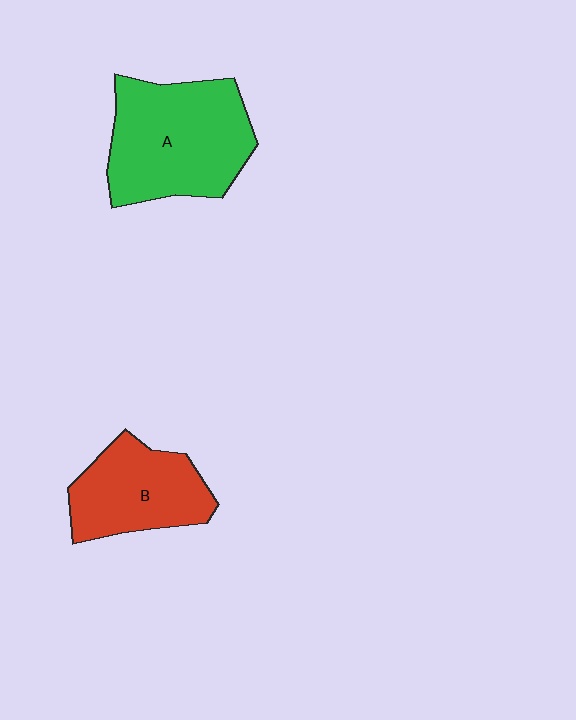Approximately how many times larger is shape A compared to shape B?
Approximately 1.4 times.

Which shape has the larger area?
Shape A (green).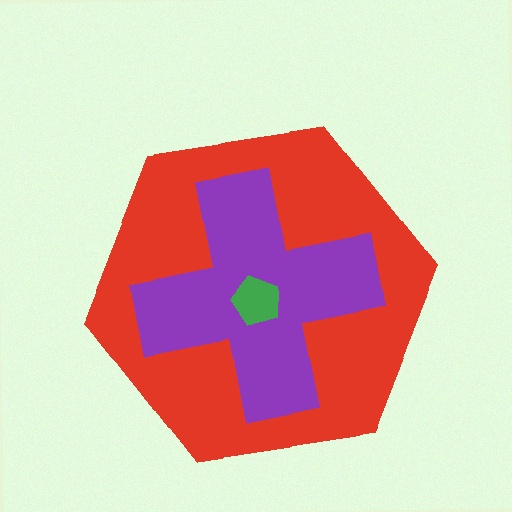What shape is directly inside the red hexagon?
The purple cross.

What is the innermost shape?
The green pentagon.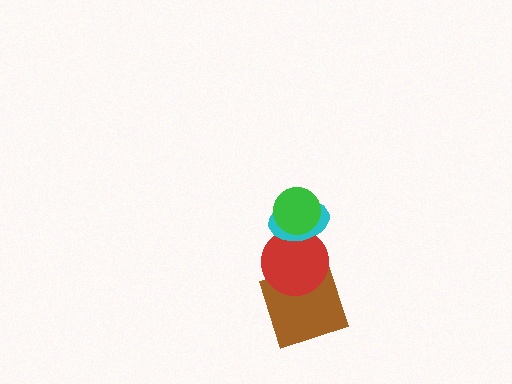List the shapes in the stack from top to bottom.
From top to bottom: the green circle, the cyan ellipse, the red circle, the brown square.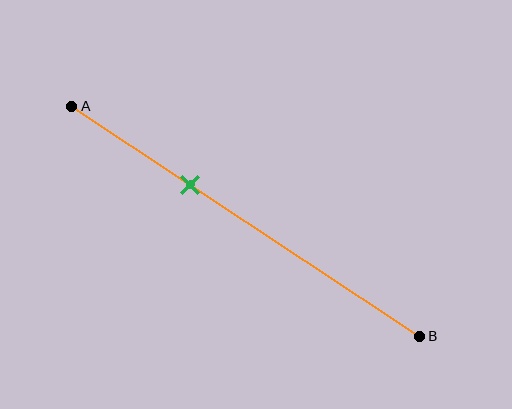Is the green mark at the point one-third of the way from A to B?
Yes, the mark is approximately at the one-third point.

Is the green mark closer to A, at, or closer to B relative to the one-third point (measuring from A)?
The green mark is approximately at the one-third point of segment AB.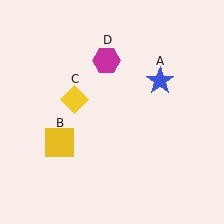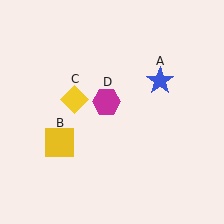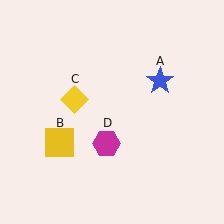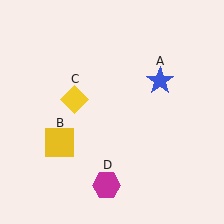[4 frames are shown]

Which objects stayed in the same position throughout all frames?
Blue star (object A) and yellow square (object B) and yellow diamond (object C) remained stationary.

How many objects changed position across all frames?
1 object changed position: magenta hexagon (object D).